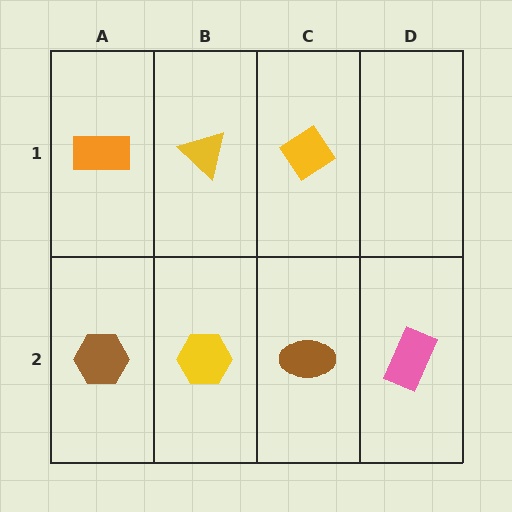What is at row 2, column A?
A brown hexagon.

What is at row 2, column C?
A brown ellipse.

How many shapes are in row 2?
4 shapes.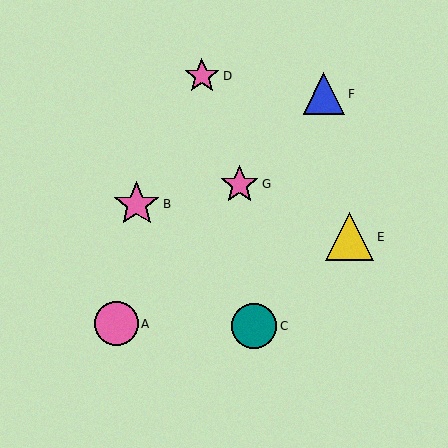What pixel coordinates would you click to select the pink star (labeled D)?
Click at (202, 76) to select the pink star D.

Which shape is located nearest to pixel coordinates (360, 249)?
The yellow triangle (labeled E) at (350, 237) is nearest to that location.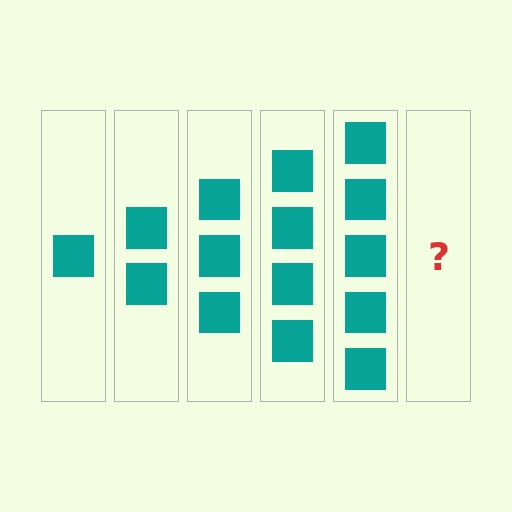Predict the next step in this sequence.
The next step is 6 squares.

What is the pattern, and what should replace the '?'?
The pattern is that each step adds one more square. The '?' should be 6 squares.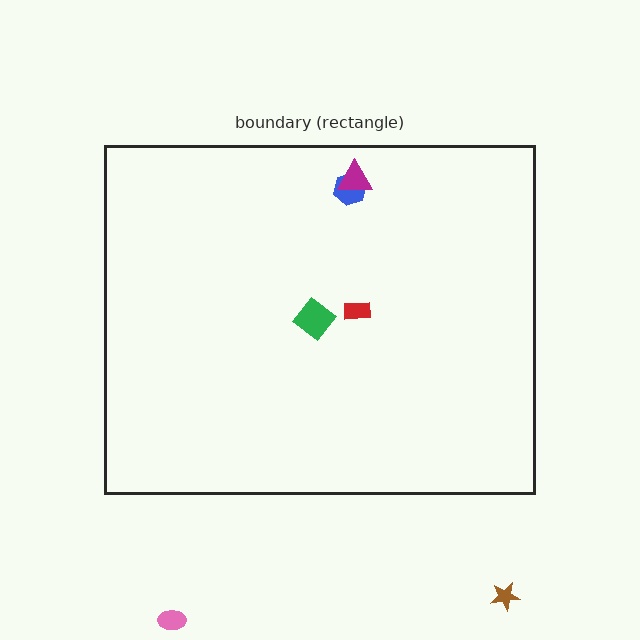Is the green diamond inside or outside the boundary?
Inside.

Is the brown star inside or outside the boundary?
Outside.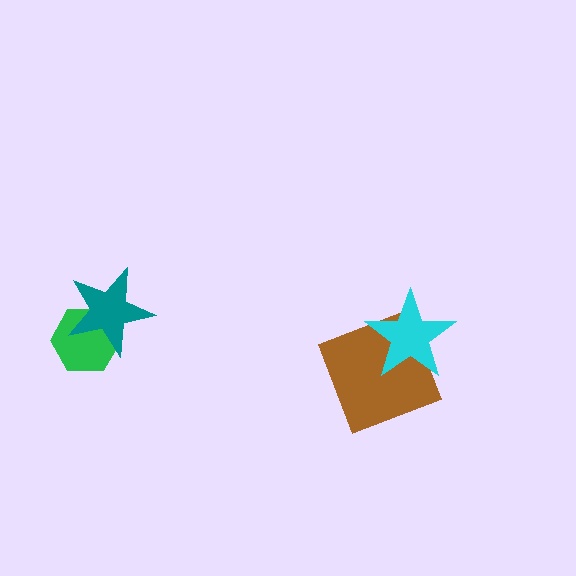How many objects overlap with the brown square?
1 object overlaps with the brown square.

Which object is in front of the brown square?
The cyan star is in front of the brown square.